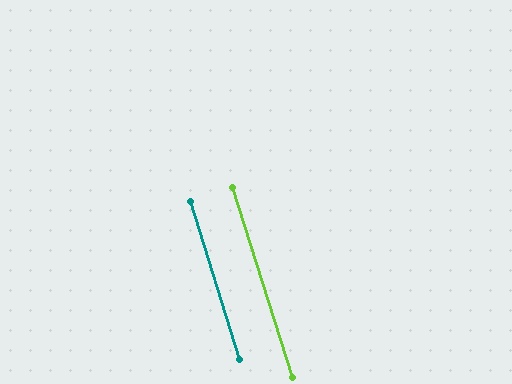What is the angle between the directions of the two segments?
Approximately 0 degrees.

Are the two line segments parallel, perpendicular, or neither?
Parallel — their directions differ by only 0.3°.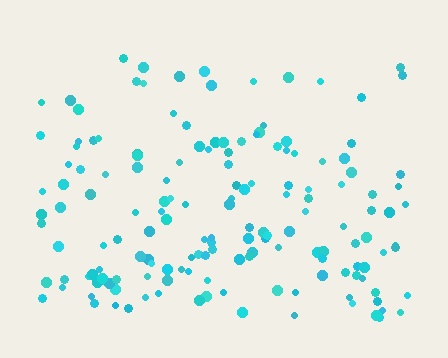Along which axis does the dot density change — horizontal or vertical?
Vertical.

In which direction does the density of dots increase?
From top to bottom, with the bottom side densest.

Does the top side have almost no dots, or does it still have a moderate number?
Still a moderate number, just noticeably fewer than the bottom.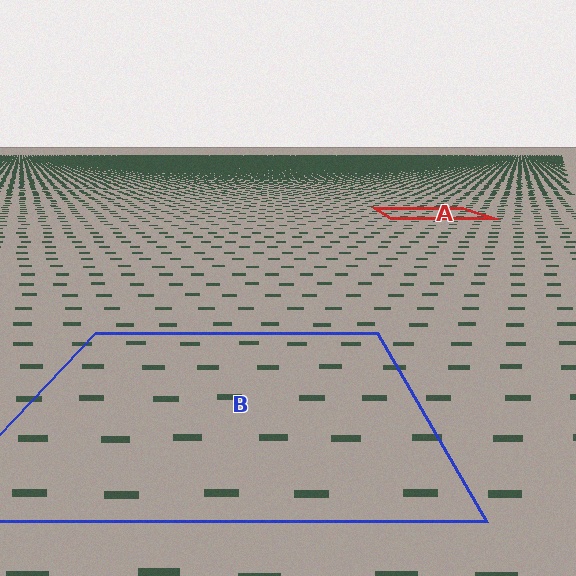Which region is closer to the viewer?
Region B is closer. The texture elements there are larger and more spread out.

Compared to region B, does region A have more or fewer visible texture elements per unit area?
Region A has more texture elements per unit area — they are packed more densely because it is farther away.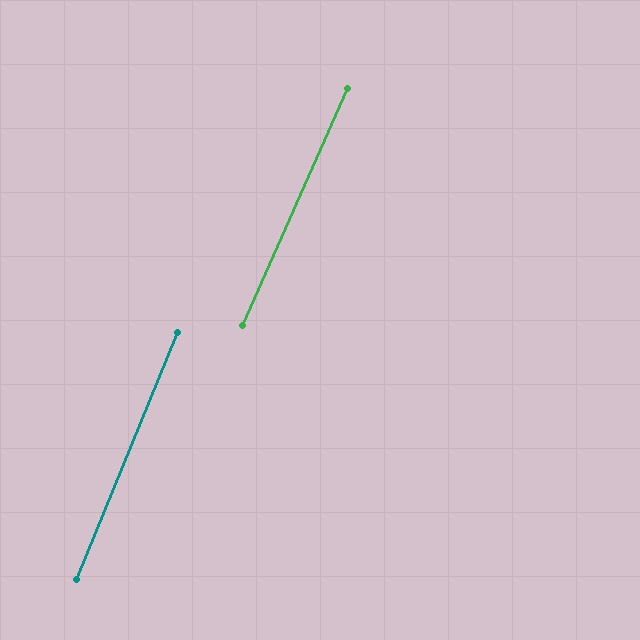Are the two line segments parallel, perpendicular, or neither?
Parallel — their directions differ by only 1.4°.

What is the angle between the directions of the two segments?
Approximately 1 degree.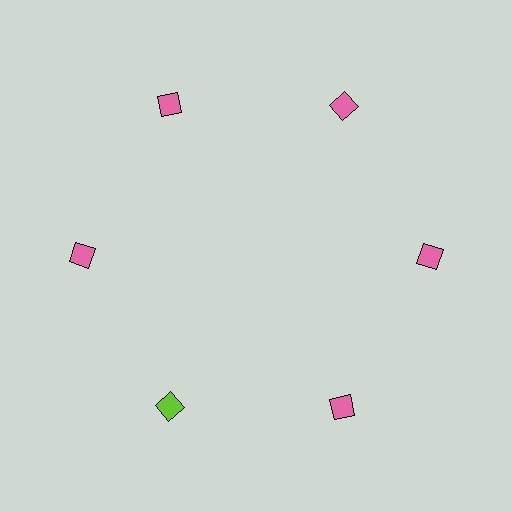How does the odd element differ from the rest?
It has a different color: lime instead of pink.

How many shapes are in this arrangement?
There are 6 shapes arranged in a ring pattern.